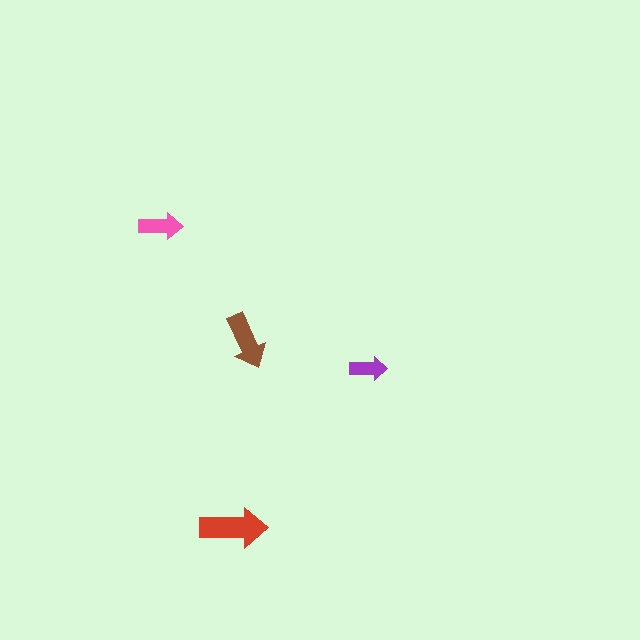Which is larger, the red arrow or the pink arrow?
The red one.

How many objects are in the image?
There are 4 objects in the image.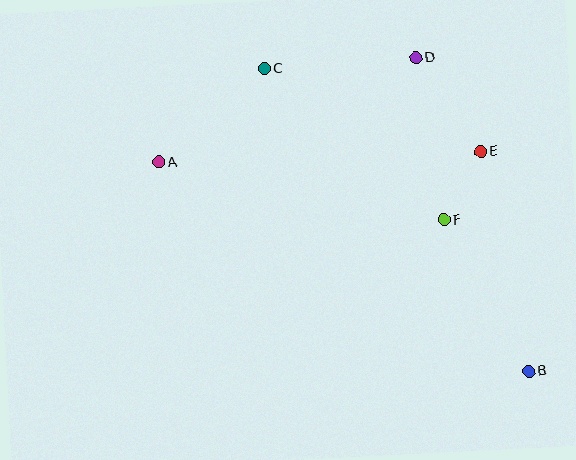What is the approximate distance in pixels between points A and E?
The distance between A and E is approximately 322 pixels.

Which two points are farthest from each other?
Points A and B are farthest from each other.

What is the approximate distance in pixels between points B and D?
The distance between B and D is approximately 333 pixels.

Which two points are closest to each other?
Points E and F are closest to each other.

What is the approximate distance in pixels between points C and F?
The distance between C and F is approximately 235 pixels.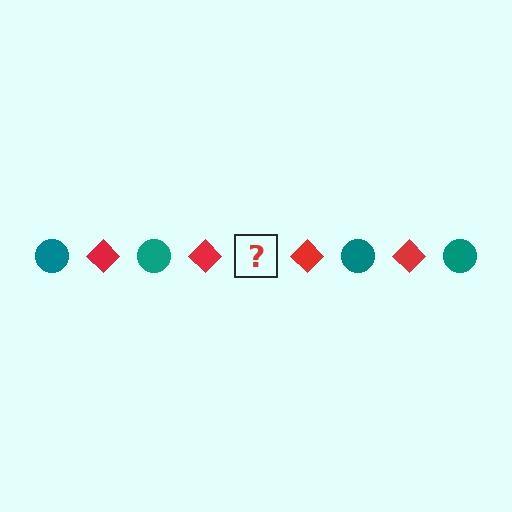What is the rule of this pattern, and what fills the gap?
The rule is that the pattern alternates between teal circle and red diamond. The gap should be filled with a teal circle.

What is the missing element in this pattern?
The missing element is a teal circle.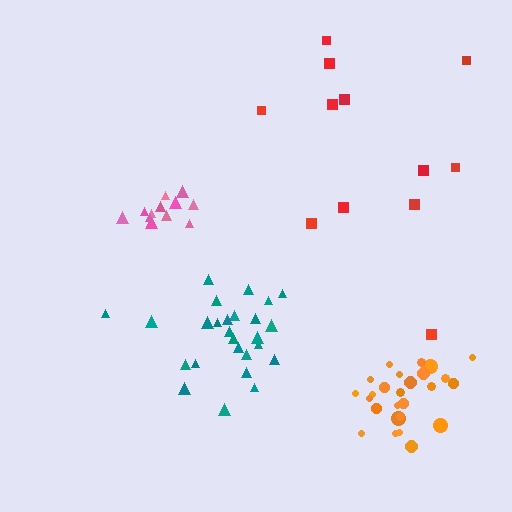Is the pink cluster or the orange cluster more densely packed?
Orange.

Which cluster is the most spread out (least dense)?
Red.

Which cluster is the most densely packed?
Orange.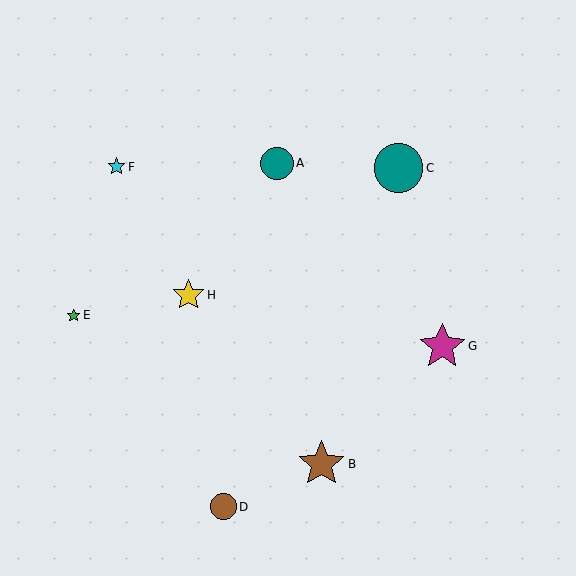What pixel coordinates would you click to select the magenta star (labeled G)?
Click at (442, 346) to select the magenta star G.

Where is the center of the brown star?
The center of the brown star is at (321, 464).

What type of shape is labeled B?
Shape B is a brown star.